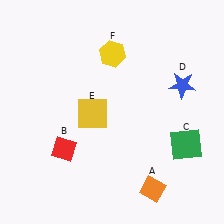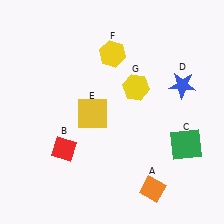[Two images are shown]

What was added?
A yellow hexagon (G) was added in Image 2.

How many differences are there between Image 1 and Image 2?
There is 1 difference between the two images.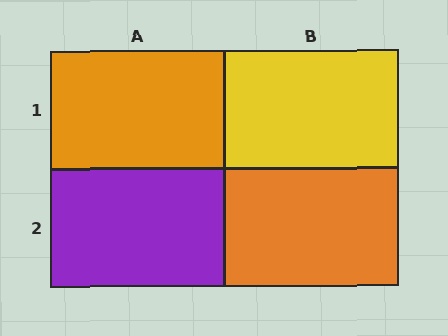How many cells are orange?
2 cells are orange.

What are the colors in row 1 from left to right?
Orange, yellow.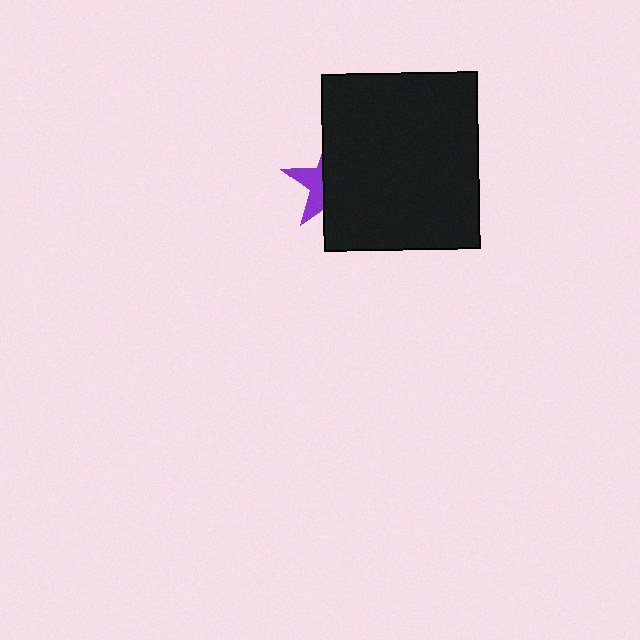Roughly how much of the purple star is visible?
A small part of it is visible (roughly 36%).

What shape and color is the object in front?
The object in front is a black rectangle.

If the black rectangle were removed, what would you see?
You would see the complete purple star.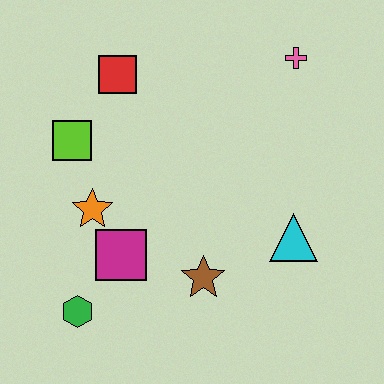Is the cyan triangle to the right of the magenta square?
Yes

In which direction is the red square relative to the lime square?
The red square is above the lime square.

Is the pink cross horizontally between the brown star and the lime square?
No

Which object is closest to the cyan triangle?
The brown star is closest to the cyan triangle.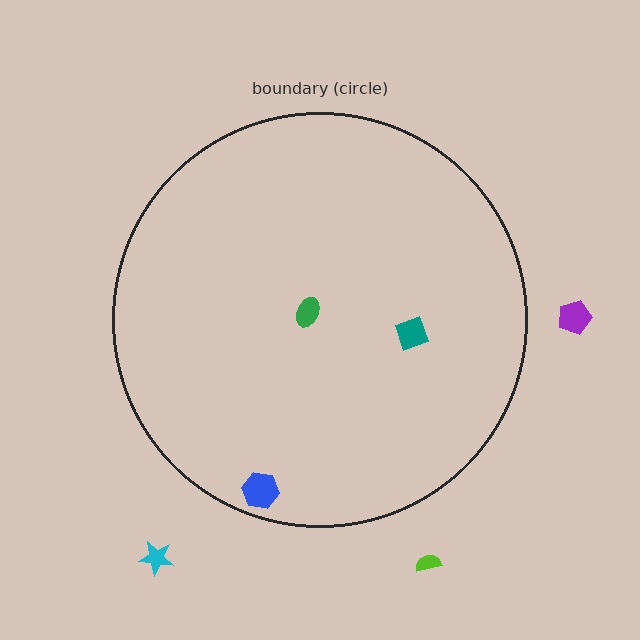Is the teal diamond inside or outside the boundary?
Inside.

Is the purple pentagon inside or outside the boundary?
Outside.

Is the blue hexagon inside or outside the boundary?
Inside.